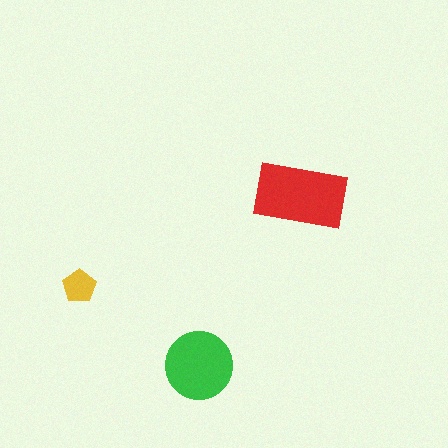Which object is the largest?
The red rectangle.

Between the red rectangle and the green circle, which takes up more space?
The red rectangle.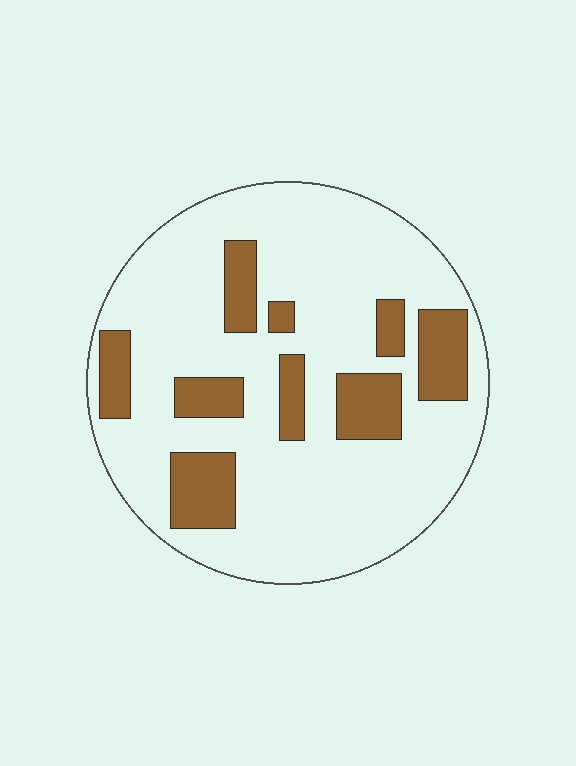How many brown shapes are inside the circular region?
9.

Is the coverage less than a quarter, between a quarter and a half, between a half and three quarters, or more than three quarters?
Less than a quarter.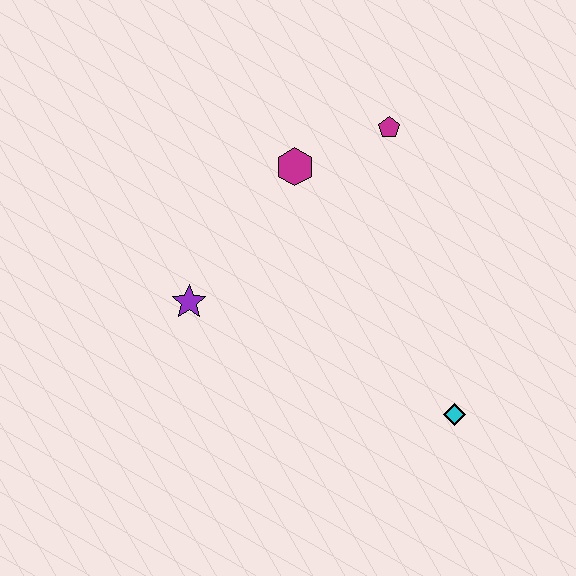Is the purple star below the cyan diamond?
No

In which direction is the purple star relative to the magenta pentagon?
The purple star is to the left of the magenta pentagon.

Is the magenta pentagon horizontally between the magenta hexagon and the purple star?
No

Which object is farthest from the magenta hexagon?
The cyan diamond is farthest from the magenta hexagon.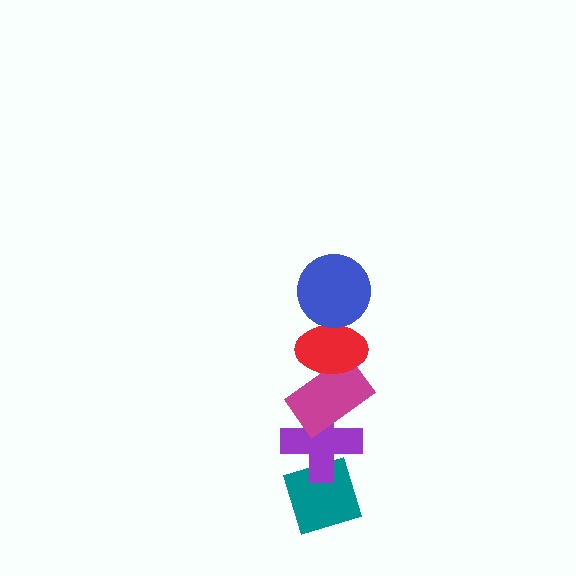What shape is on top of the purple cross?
The magenta rectangle is on top of the purple cross.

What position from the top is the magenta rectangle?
The magenta rectangle is 3rd from the top.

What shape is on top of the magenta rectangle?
The red ellipse is on top of the magenta rectangle.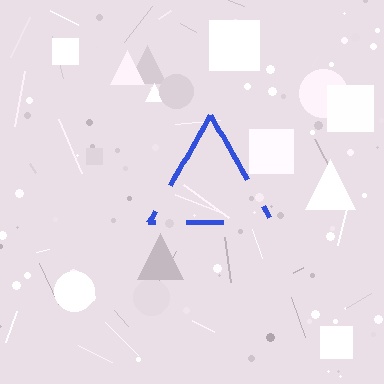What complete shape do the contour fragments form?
The contour fragments form a triangle.